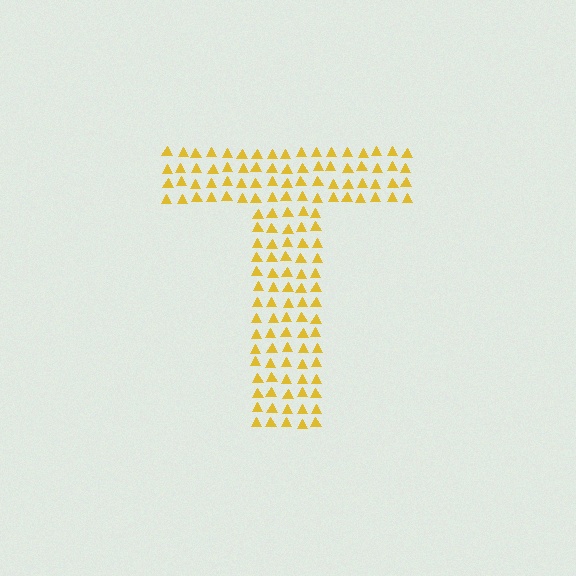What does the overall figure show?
The overall figure shows the letter T.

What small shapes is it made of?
It is made of small triangles.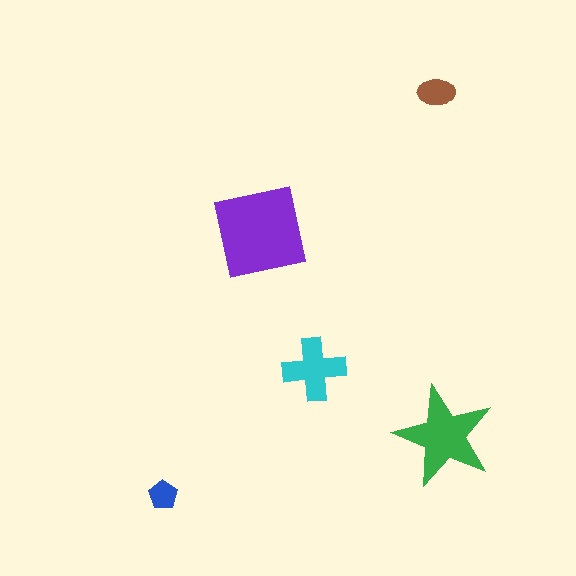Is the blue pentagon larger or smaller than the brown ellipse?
Smaller.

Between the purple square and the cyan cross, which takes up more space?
The purple square.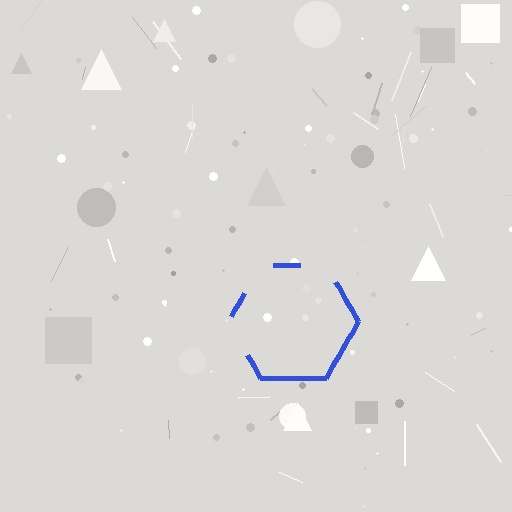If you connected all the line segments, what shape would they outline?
They would outline a hexagon.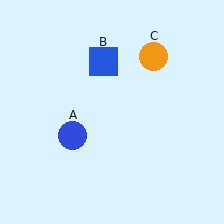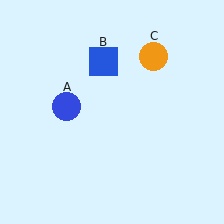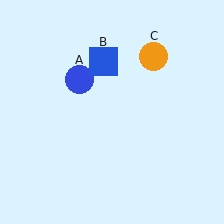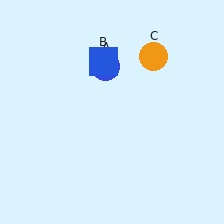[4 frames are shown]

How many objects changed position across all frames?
1 object changed position: blue circle (object A).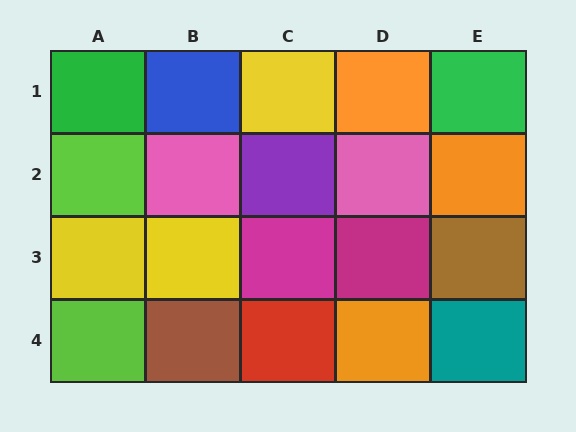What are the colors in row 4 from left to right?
Lime, brown, red, orange, teal.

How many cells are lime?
2 cells are lime.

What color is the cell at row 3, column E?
Brown.